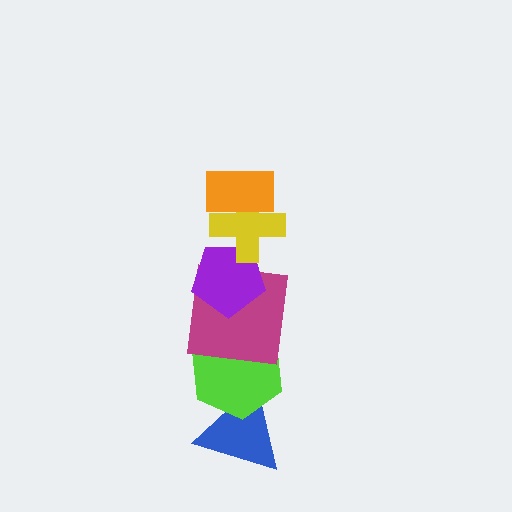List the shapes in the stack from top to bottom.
From top to bottom: the orange rectangle, the yellow cross, the purple pentagon, the magenta square, the lime hexagon, the blue triangle.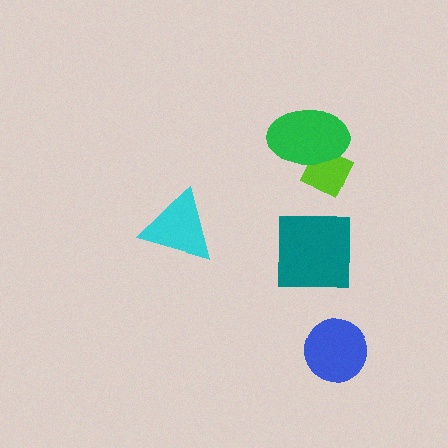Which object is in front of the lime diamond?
The green ellipse is in front of the lime diamond.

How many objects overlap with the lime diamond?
1 object overlaps with the lime diamond.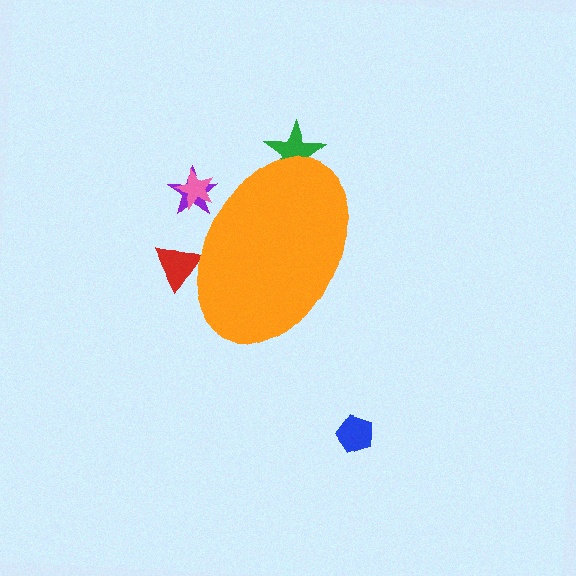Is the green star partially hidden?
Yes, the green star is partially hidden behind the orange ellipse.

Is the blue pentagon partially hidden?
No, the blue pentagon is fully visible.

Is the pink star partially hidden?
Yes, the pink star is partially hidden behind the orange ellipse.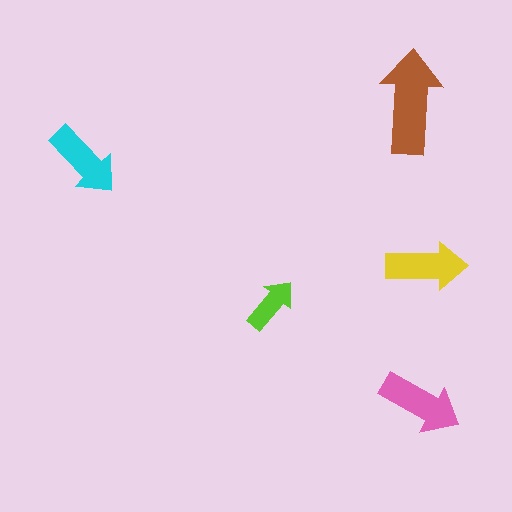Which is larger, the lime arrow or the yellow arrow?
The yellow one.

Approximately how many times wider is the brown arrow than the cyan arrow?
About 1.5 times wider.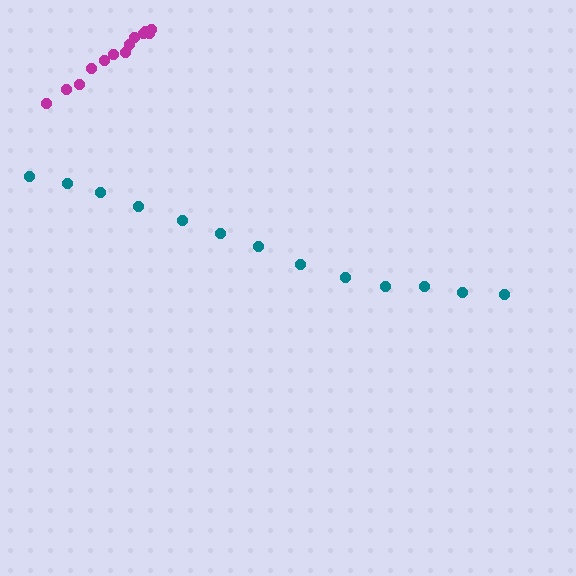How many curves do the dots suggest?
There are 2 distinct paths.